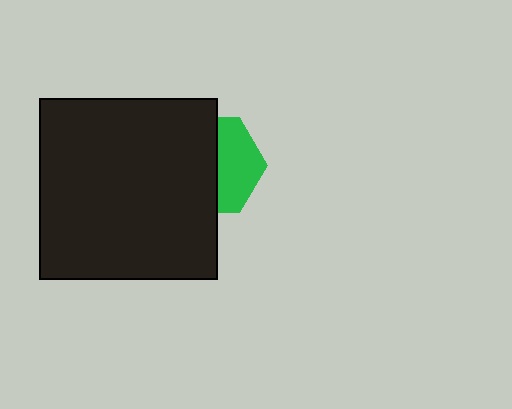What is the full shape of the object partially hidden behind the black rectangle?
The partially hidden object is a green hexagon.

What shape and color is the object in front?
The object in front is a black rectangle.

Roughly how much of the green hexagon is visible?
A small part of it is visible (roughly 43%).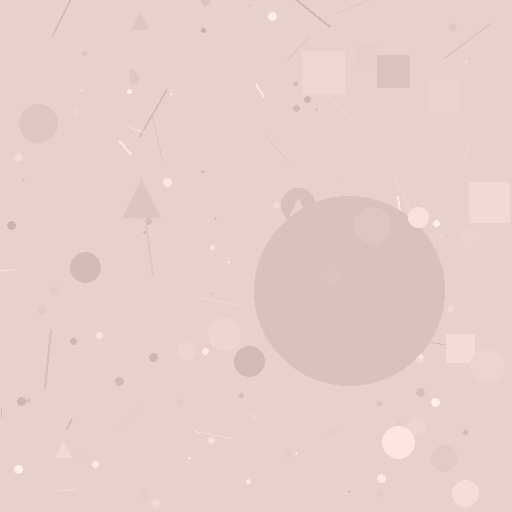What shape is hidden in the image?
A circle is hidden in the image.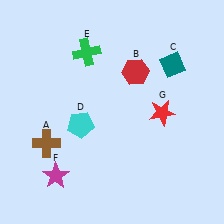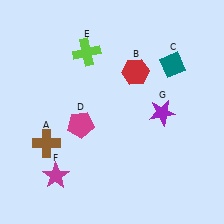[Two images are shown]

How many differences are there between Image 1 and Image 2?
There are 3 differences between the two images.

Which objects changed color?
D changed from cyan to magenta. E changed from green to lime. G changed from red to purple.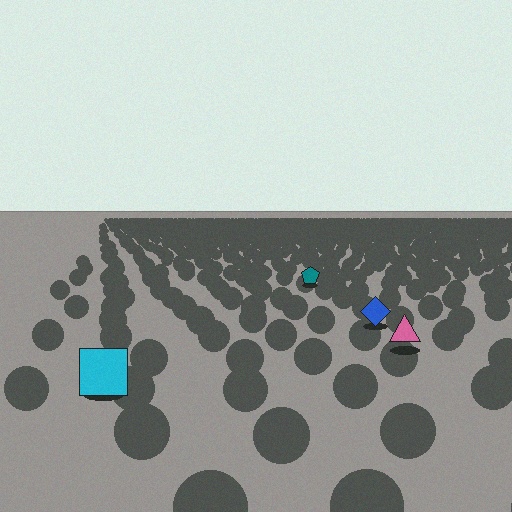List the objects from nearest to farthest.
From nearest to farthest: the cyan square, the pink triangle, the blue diamond, the teal pentagon.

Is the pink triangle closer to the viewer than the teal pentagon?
Yes. The pink triangle is closer — you can tell from the texture gradient: the ground texture is coarser near it.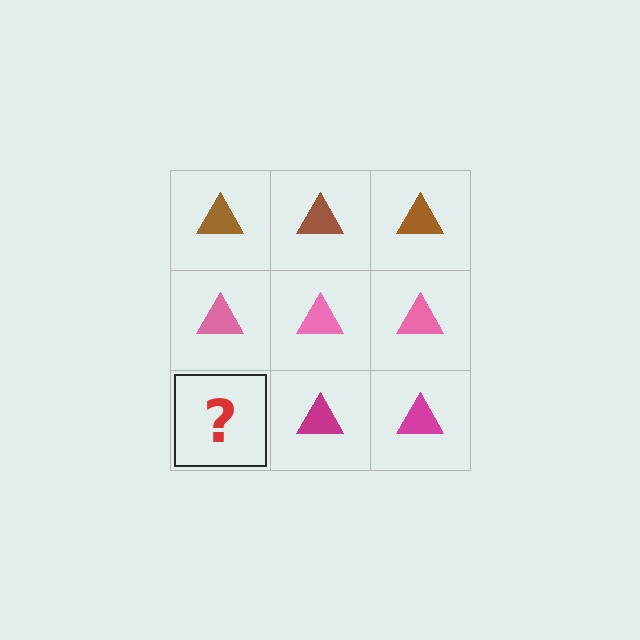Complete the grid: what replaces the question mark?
The question mark should be replaced with a magenta triangle.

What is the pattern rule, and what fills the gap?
The rule is that each row has a consistent color. The gap should be filled with a magenta triangle.